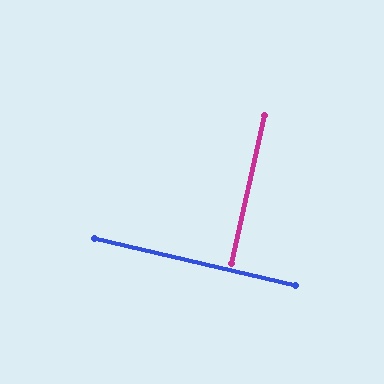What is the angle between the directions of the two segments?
Approximately 90 degrees.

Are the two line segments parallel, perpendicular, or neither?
Perpendicular — they meet at approximately 90°.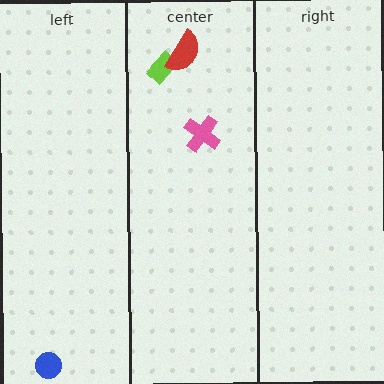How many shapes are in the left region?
1.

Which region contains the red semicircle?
The center region.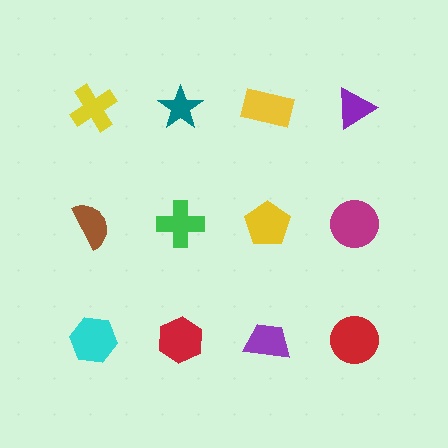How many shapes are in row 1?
4 shapes.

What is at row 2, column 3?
A yellow pentagon.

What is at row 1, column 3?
A yellow rectangle.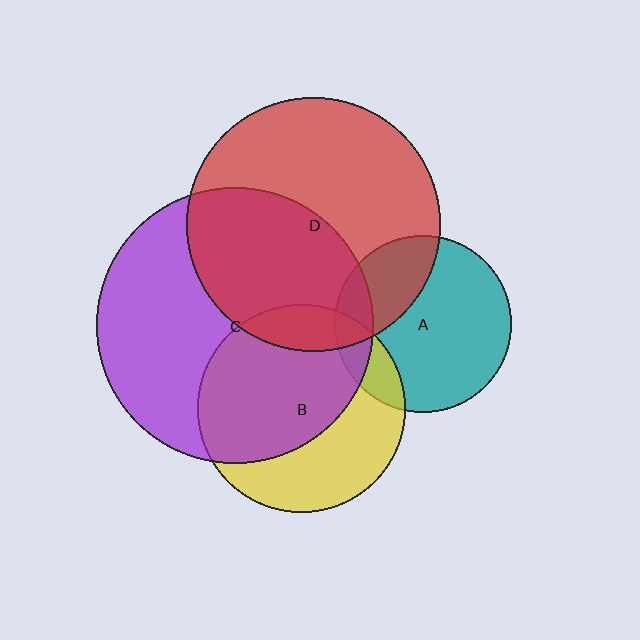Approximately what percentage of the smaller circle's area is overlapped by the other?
Approximately 15%.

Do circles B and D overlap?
Yes.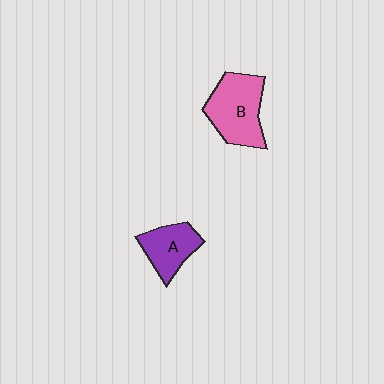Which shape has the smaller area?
Shape A (purple).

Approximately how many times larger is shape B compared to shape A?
Approximately 1.5 times.